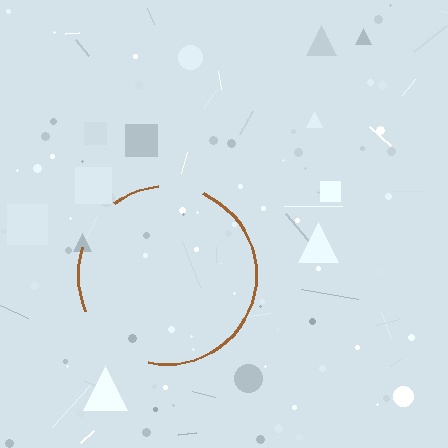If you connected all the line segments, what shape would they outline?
They would outline a circle.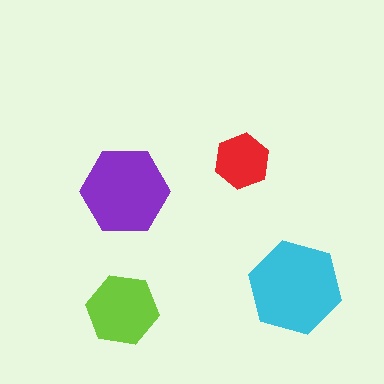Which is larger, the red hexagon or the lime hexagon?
The lime one.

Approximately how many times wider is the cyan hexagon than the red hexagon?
About 1.5 times wider.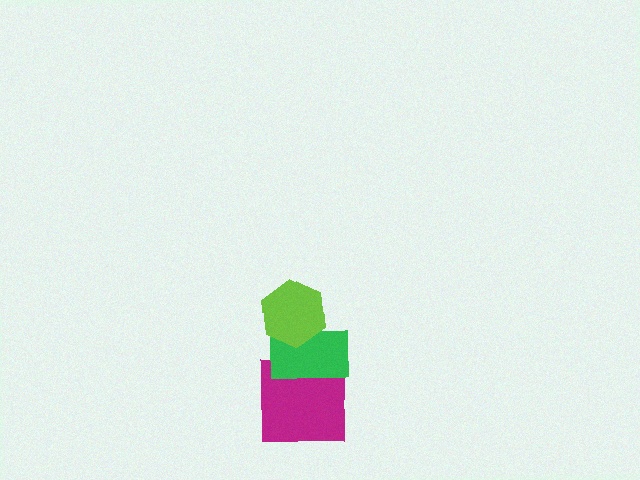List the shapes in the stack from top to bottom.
From top to bottom: the lime hexagon, the green rectangle, the magenta square.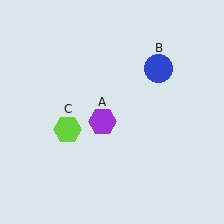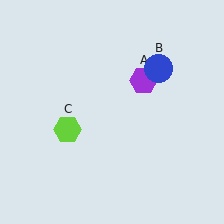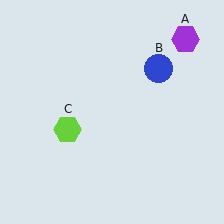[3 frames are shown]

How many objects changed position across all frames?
1 object changed position: purple hexagon (object A).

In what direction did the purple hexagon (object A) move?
The purple hexagon (object A) moved up and to the right.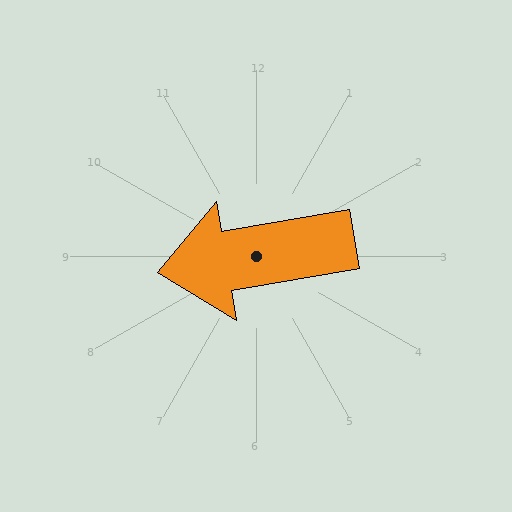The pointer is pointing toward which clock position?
Roughly 9 o'clock.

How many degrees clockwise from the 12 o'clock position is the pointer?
Approximately 260 degrees.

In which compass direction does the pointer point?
West.